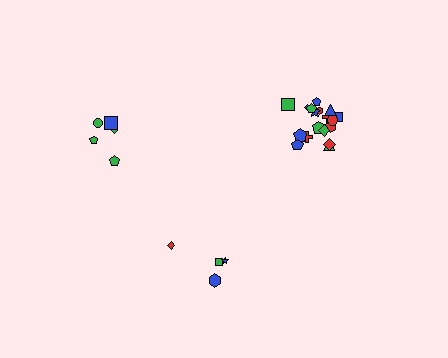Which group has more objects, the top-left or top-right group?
The top-right group.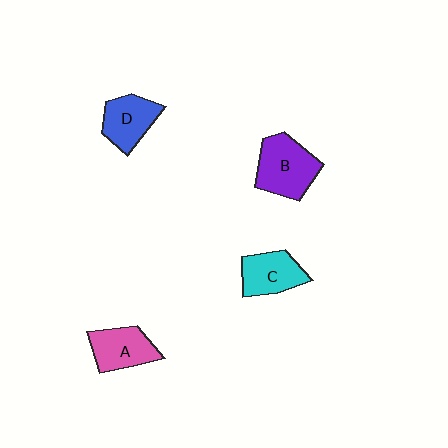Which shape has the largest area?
Shape B (purple).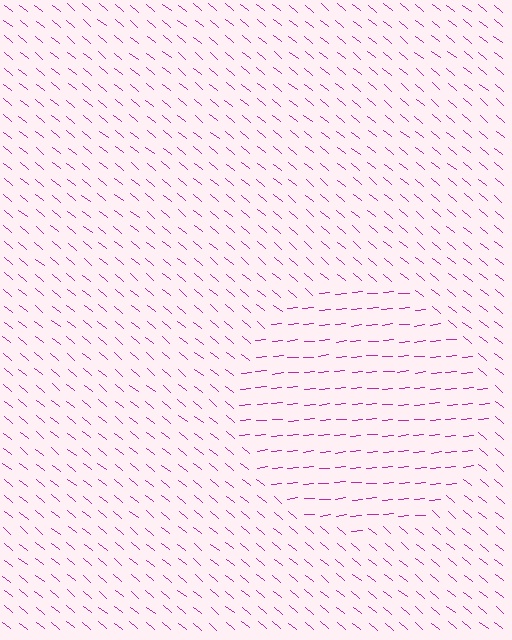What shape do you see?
I see a circle.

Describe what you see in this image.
The image is filled with small magenta line segments. A circle region in the image has lines oriented differently from the surrounding lines, creating a visible texture boundary.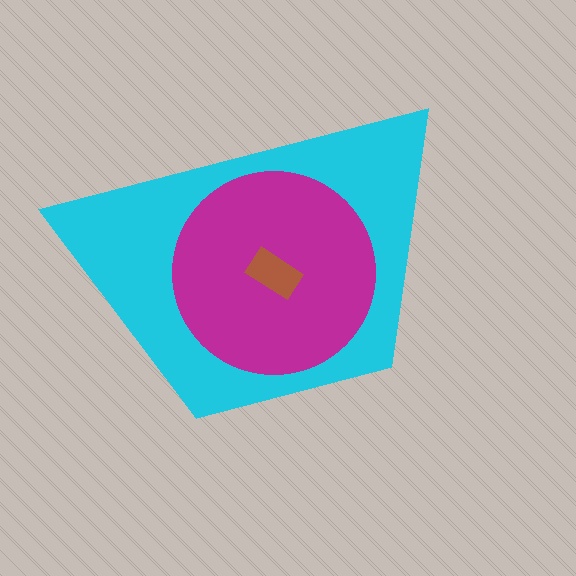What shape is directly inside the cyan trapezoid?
The magenta circle.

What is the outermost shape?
The cyan trapezoid.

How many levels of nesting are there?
3.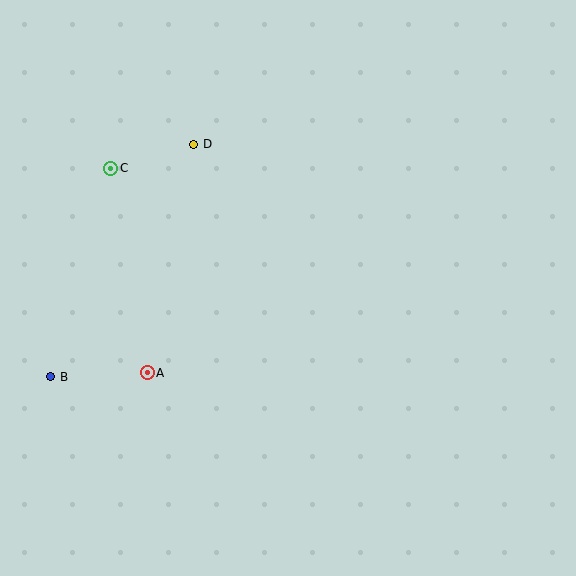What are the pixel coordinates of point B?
Point B is at (51, 377).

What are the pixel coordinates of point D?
Point D is at (194, 144).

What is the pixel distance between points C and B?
The distance between C and B is 217 pixels.